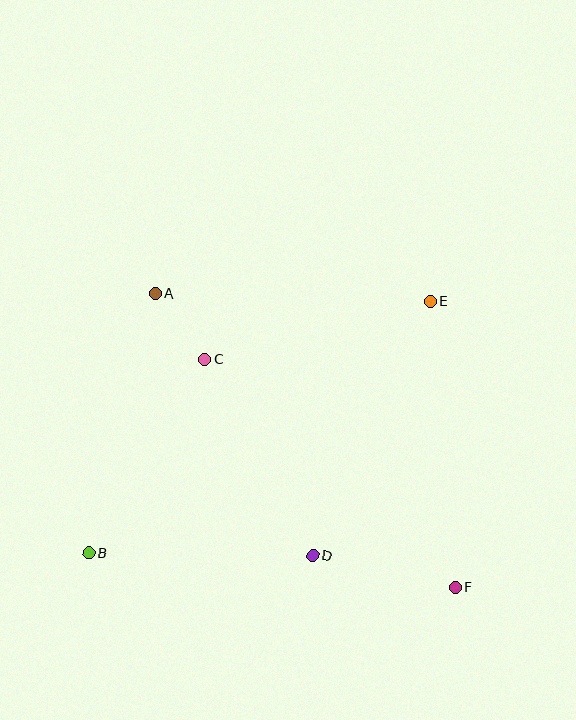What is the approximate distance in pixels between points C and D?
The distance between C and D is approximately 224 pixels.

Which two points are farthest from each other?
Points B and E are farthest from each other.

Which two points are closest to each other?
Points A and C are closest to each other.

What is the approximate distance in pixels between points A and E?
The distance between A and E is approximately 275 pixels.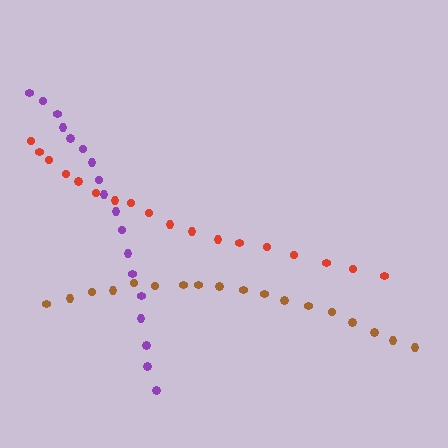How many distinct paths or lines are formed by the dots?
There are 3 distinct paths.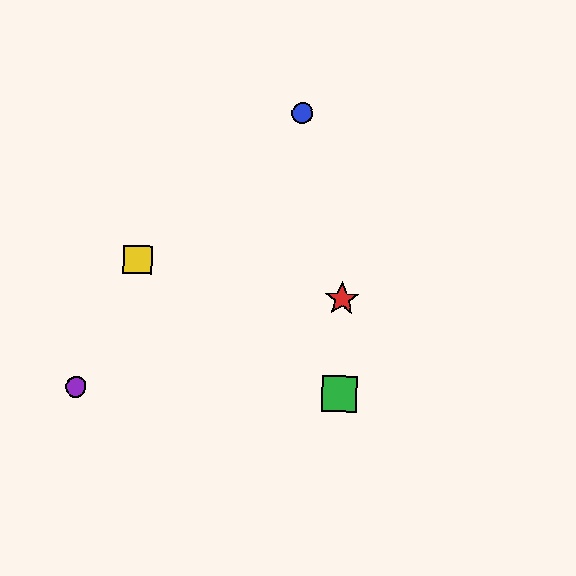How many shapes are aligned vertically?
2 shapes (the red star, the green square) are aligned vertically.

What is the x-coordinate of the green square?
The green square is at x≈339.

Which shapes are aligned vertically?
The red star, the green square are aligned vertically.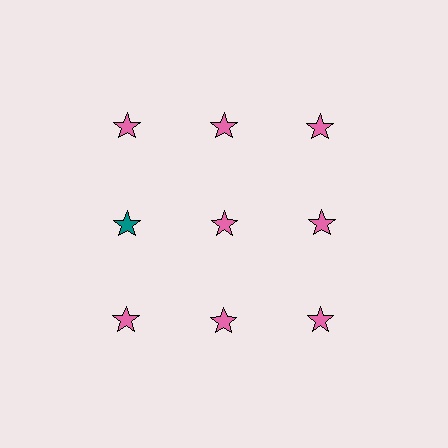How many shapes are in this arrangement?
There are 9 shapes arranged in a grid pattern.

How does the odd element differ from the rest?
It has a different color: teal instead of pink.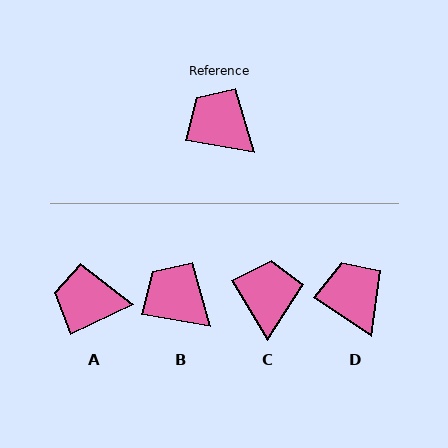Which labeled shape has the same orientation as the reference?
B.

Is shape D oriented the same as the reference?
No, it is off by about 24 degrees.